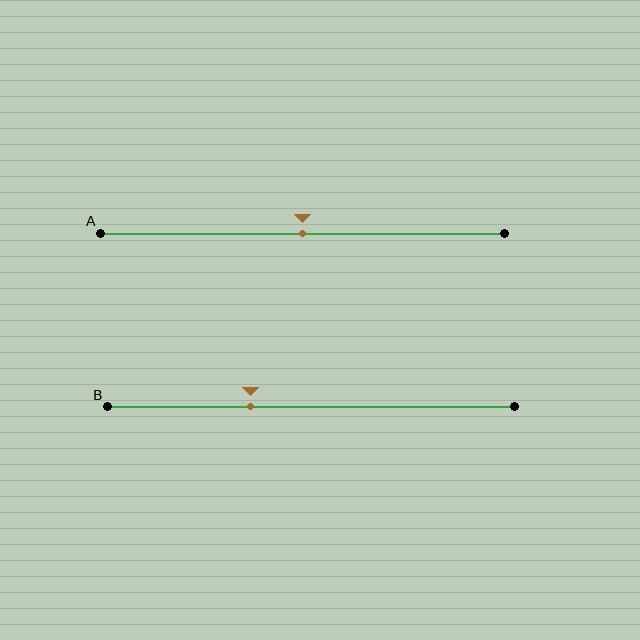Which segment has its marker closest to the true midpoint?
Segment A has its marker closest to the true midpoint.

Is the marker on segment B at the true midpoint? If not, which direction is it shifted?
No, the marker on segment B is shifted to the left by about 15% of the segment length.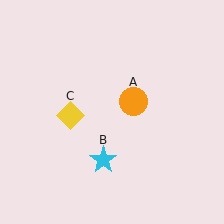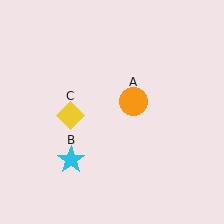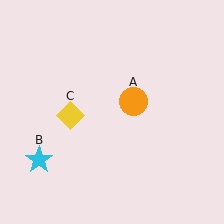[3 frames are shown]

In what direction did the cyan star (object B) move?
The cyan star (object B) moved left.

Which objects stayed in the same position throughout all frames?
Orange circle (object A) and yellow diamond (object C) remained stationary.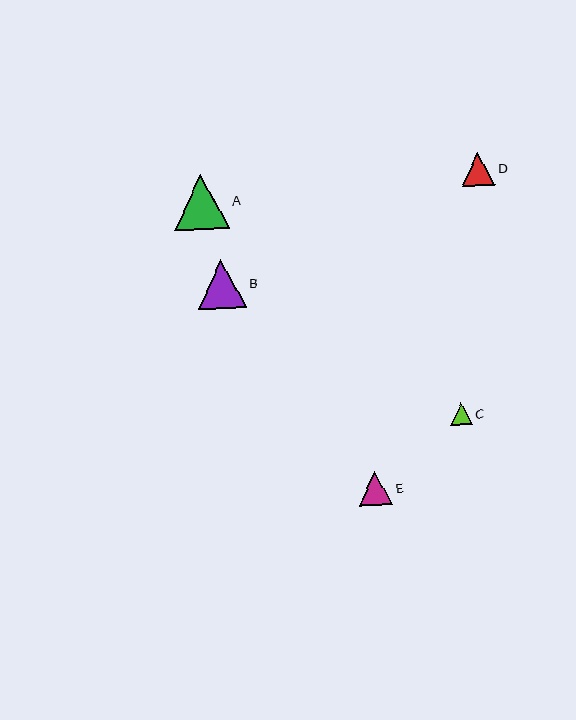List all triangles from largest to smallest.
From largest to smallest: A, B, E, D, C.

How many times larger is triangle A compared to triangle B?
Triangle A is approximately 1.1 times the size of triangle B.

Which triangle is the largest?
Triangle A is the largest with a size of approximately 55 pixels.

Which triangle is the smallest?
Triangle C is the smallest with a size of approximately 21 pixels.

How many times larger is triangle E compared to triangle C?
Triangle E is approximately 1.6 times the size of triangle C.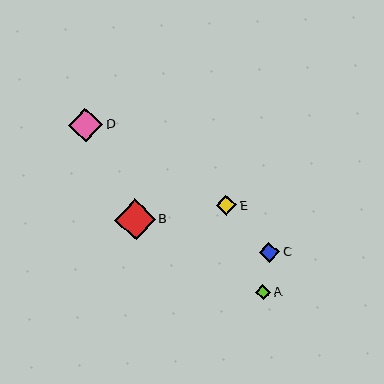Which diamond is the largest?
Diamond B is the largest with a size of approximately 41 pixels.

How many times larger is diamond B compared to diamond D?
Diamond B is approximately 1.2 times the size of diamond D.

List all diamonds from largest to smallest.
From largest to smallest: B, D, E, C, A.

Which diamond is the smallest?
Diamond A is the smallest with a size of approximately 15 pixels.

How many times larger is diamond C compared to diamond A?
Diamond C is approximately 1.3 times the size of diamond A.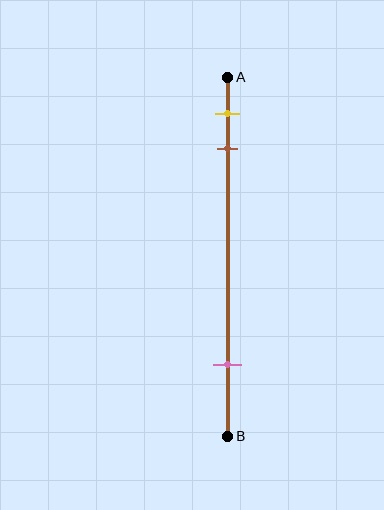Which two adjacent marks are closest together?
The yellow and brown marks are the closest adjacent pair.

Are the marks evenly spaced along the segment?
No, the marks are not evenly spaced.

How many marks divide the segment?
There are 3 marks dividing the segment.